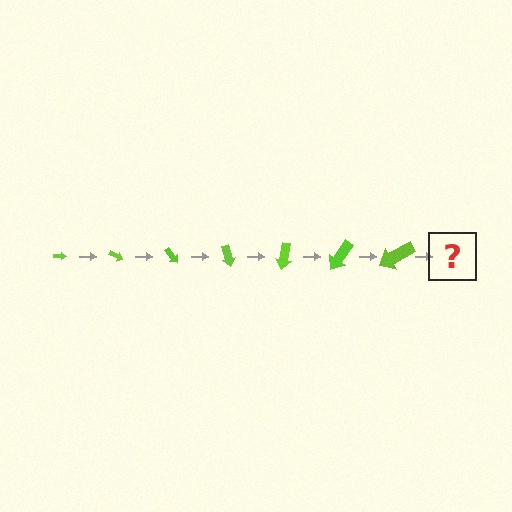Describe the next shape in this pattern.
It should be an arrow, larger than the previous one and rotated 175 degrees from the start.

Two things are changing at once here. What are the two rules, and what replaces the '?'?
The two rules are that the arrow grows larger each step and it rotates 25 degrees each step. The '?' should be an arrow, larger than the previous one and rotated 175 degrees from the start.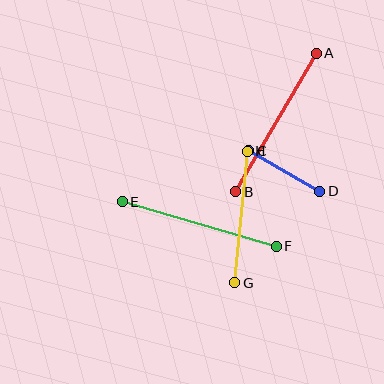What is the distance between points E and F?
The distance is approximately 160 pixels.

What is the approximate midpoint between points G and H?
The midpoint is at approximately (241, 217) pixels.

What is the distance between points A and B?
The distance is approximately 160 pixels.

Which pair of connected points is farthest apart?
Points E and F are farthest apart.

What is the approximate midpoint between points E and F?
The midpoint is at approximately (199, 224) pixels.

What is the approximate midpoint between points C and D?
The midpoint is at approximately (284, 171) pixels.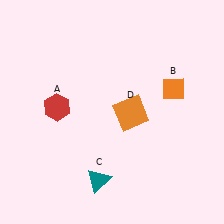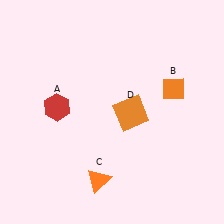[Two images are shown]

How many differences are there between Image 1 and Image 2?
There is 1 difference between the two images.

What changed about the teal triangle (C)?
In Image 1, C is teal. In Image 2, it changed to orange.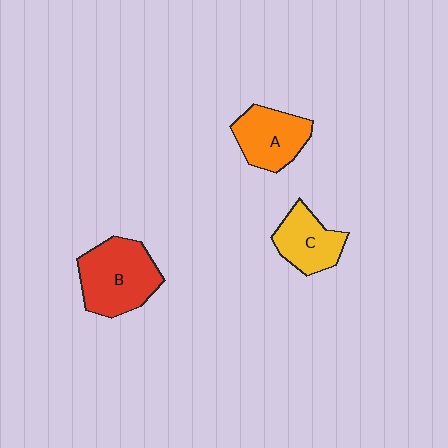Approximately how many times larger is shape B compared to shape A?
Approximately 1.3 times.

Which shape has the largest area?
Shape B (red).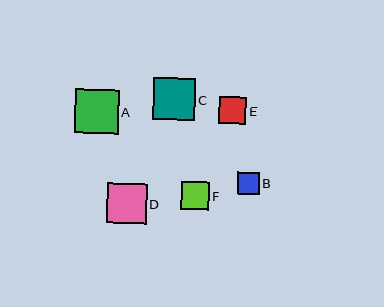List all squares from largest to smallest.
From largest to smallest: A, C, D, F, E, B.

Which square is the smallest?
Square B is the smallest with a size of approximately 21 pixels.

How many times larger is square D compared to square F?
Square D is approximately 1.4 times the size of square F.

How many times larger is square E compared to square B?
Square E is approximately 1.3 times the size of square B.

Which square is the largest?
Square A is the largest with a size of approximately 44 pixels.